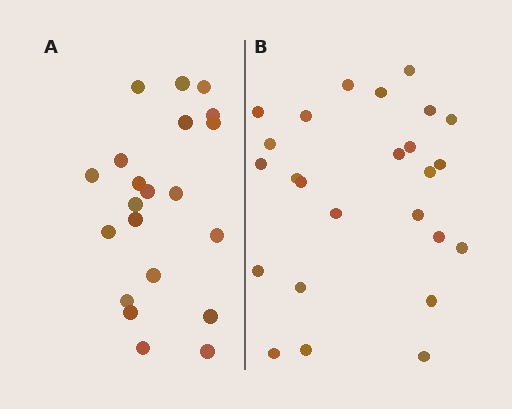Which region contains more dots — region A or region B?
Region B (the right region) has more dots.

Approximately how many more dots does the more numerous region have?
Region B has about 4 more dots than region A.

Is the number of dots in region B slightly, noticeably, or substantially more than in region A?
Region B has only slightly more — the two regions are fairly close. The ratio is roughly 1.2 to 1.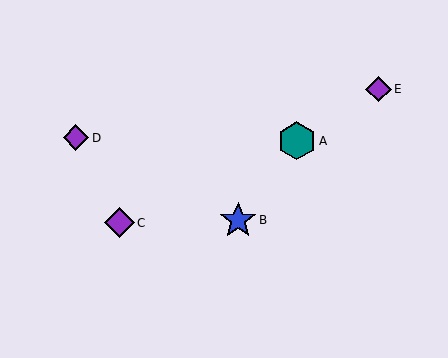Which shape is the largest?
The teal hexagon (labeled A) is the largest.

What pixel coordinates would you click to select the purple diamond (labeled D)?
Click at (76, 138) to select the purple diamond D.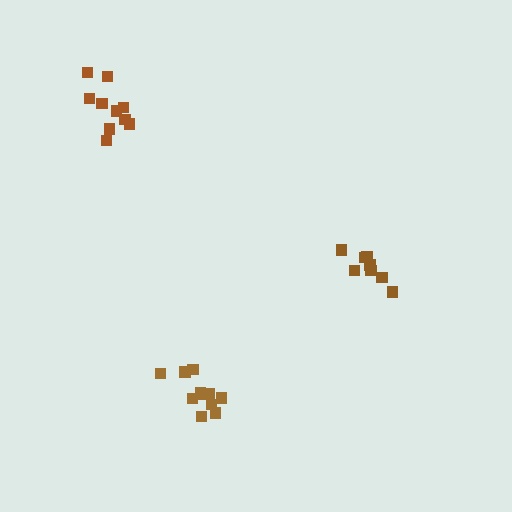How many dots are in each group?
Group 1: 8 dots, Group 2: 11 dots, Group 3: 10 dots (29 total).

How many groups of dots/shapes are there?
There are 3 groups.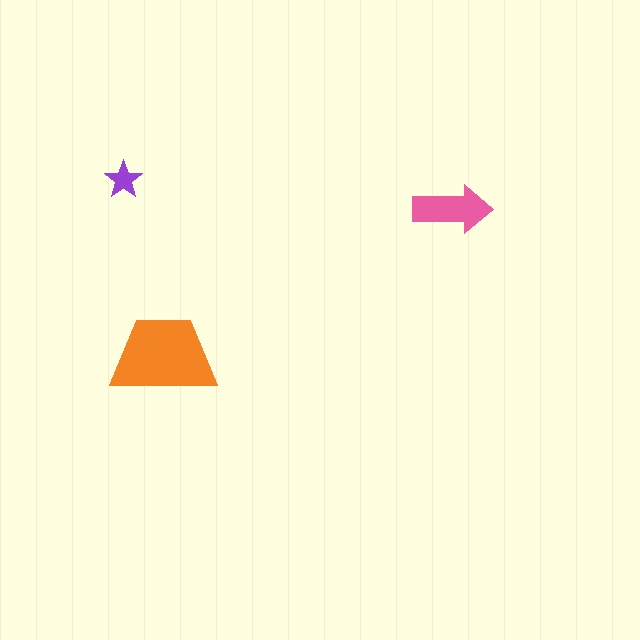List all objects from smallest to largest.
The purple star, the pink arrow, the orange trapezoid.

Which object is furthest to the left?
The purple star is leftmost.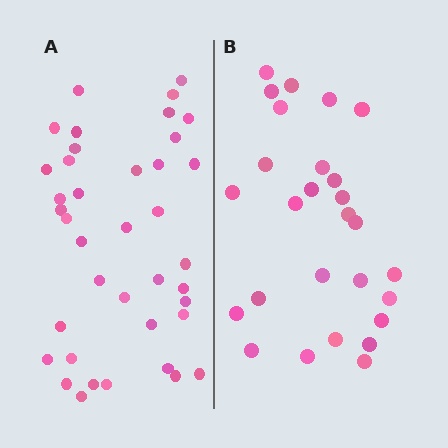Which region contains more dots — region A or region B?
Region A (the left region) has more dots.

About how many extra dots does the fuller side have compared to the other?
Region A has roughly 12 or so more dots than region B.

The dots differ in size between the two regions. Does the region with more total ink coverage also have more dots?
No. Region B has more total ink coverage because its dots are larger, but region A actually contains more individual dots. Total area can be misleading — the number of items is what matters here.